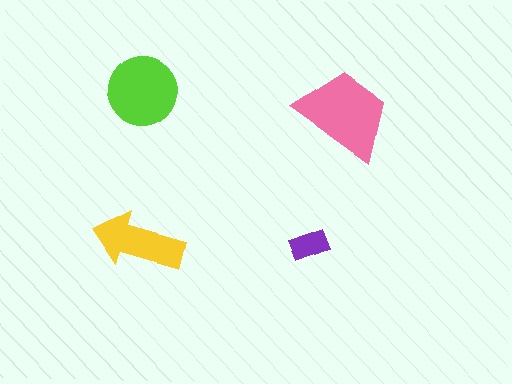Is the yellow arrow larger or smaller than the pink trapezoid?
Smaller.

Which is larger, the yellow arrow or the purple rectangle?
The yellow arrow.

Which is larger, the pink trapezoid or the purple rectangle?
The pink trapezoid.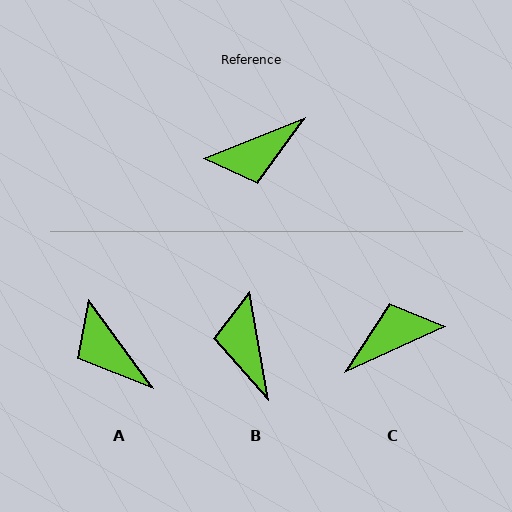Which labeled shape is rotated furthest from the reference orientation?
C, about 177 degrees away.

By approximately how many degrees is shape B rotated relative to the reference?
Approximately 102 degrees clockwise.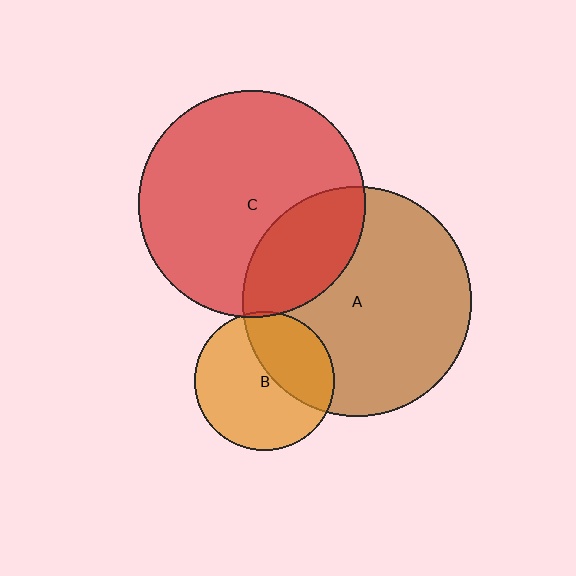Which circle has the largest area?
Circle A (brown).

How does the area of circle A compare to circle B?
Approximately 2.7 times.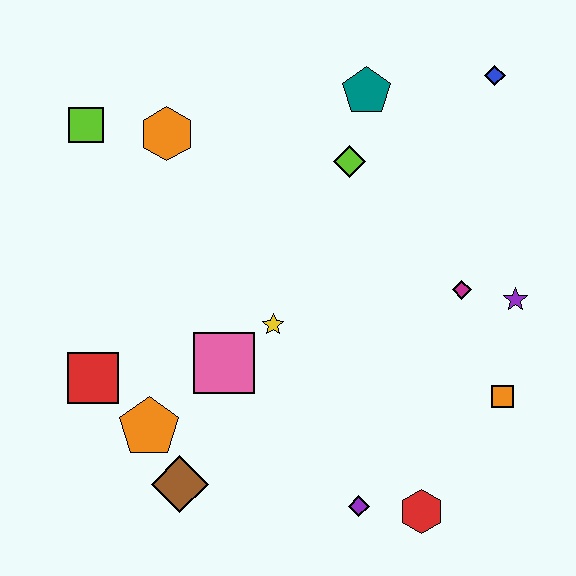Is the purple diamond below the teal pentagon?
Yes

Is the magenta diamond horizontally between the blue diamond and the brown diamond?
Yes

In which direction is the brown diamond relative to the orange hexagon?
The brown diamond is below the orange hexagon.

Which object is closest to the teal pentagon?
The lime diamond is closest to the teal pentagon.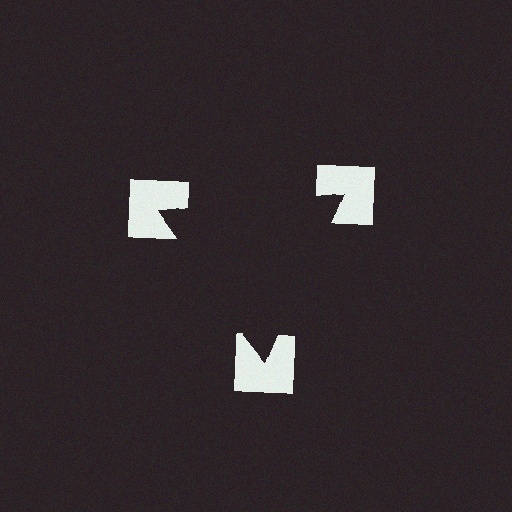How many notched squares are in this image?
There are 3 — one at each vertex of the illusory triangle.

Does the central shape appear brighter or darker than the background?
It typically appears slightly darker than the background, even though no actual brightness change is drawn.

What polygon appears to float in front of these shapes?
An illusory triangle — its edges are inferred from the aligned wedge cuts in the notched squares, not physically drawn.